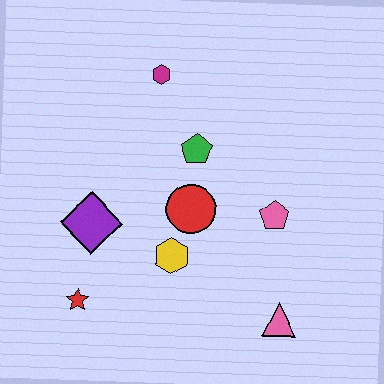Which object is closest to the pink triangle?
The pink pentagon is closest to the pink triangle.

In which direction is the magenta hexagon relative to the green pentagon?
The magenta hexagon is above the green pentagon.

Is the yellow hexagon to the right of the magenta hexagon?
Yes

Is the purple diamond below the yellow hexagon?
No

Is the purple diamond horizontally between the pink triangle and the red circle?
No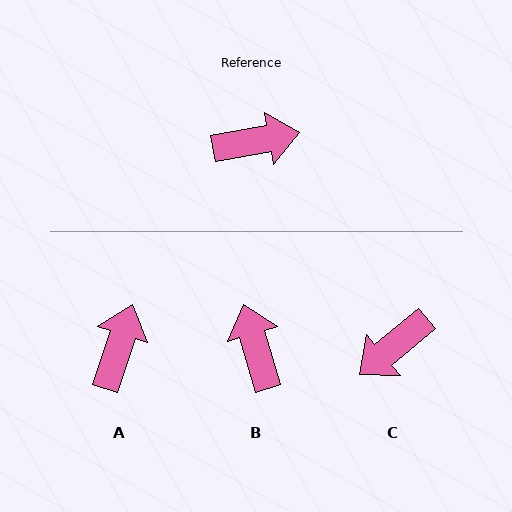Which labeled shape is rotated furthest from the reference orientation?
C, about 151 degrees away.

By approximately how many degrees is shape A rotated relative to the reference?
Approximately 62 degrees counter-clockwise.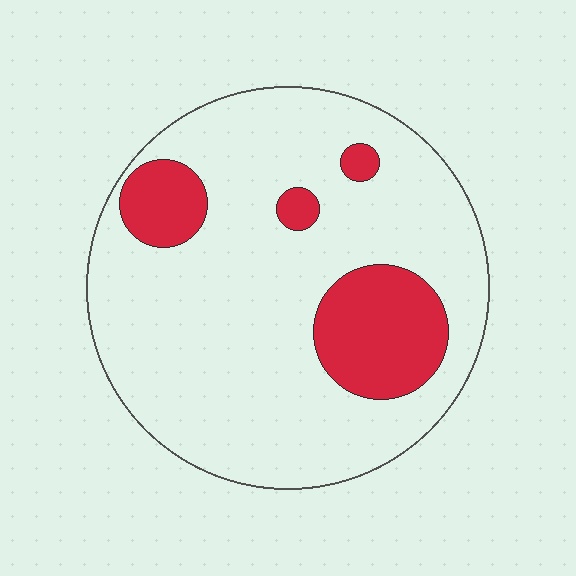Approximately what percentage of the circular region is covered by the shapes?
Approximately 20%.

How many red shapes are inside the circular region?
4.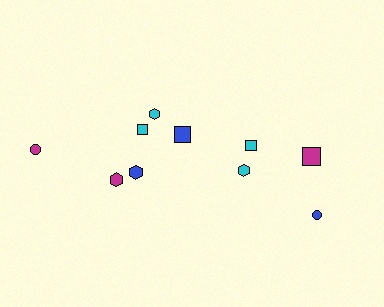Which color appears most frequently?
Cyan, with 4 objects.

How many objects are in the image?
There are 10 objects.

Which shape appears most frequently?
Square, with 4 objects.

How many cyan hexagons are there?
There are 2 cyan hexagons.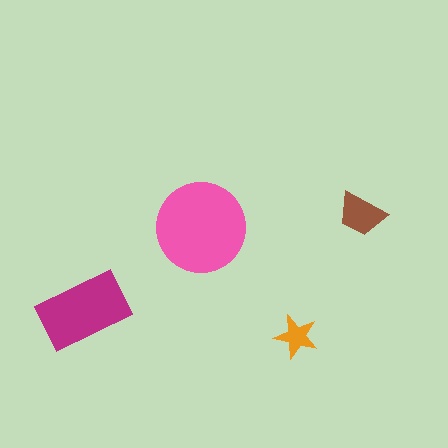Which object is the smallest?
The orange star.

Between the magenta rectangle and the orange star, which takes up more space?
The magenta rectangle.